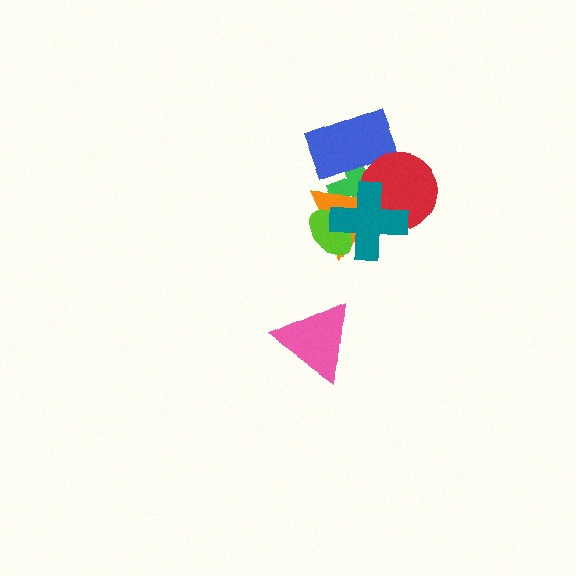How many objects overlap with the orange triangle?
5 objects overlap with the orange triangle.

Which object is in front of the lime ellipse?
The teal cross is in front of the lime ellipse.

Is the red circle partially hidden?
Yes, it is partially covered by another shape.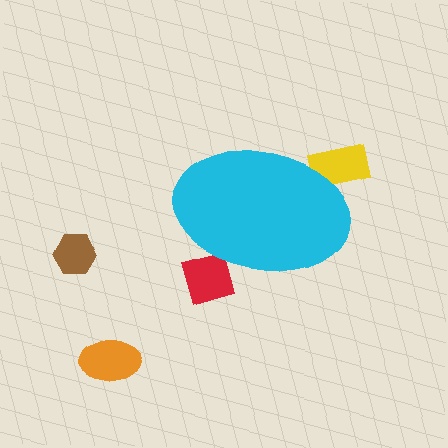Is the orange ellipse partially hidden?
No, the orange ellipse is fully visible.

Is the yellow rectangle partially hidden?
Yes, the yellow rectangle is partially hidden behind the cyan ellipse.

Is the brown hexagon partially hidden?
No, the brown hexagon is fully visible.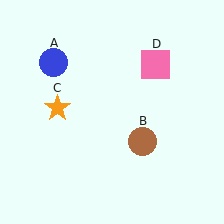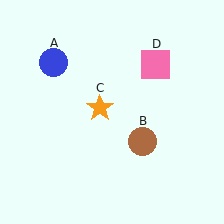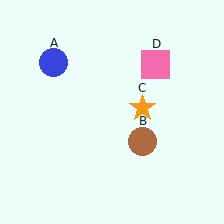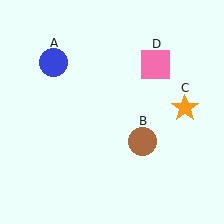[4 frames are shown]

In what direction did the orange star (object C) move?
The orange star (object C) moved right.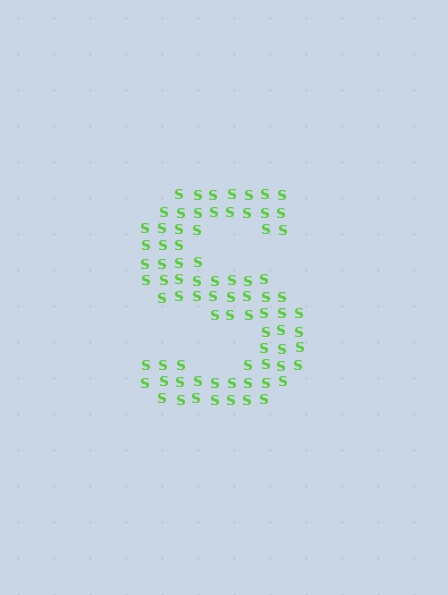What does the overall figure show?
The overall figure shows the letter S.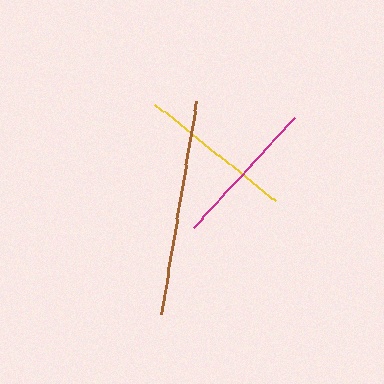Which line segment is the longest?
The brown line is the longest at approximately 216 pixels.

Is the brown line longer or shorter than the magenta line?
The brown line is longer than the magenta line.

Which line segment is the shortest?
The magenta line is the shortest at approximately 150 pixels.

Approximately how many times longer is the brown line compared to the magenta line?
The brown line is approximately 1.4 times the length of the magenta line.